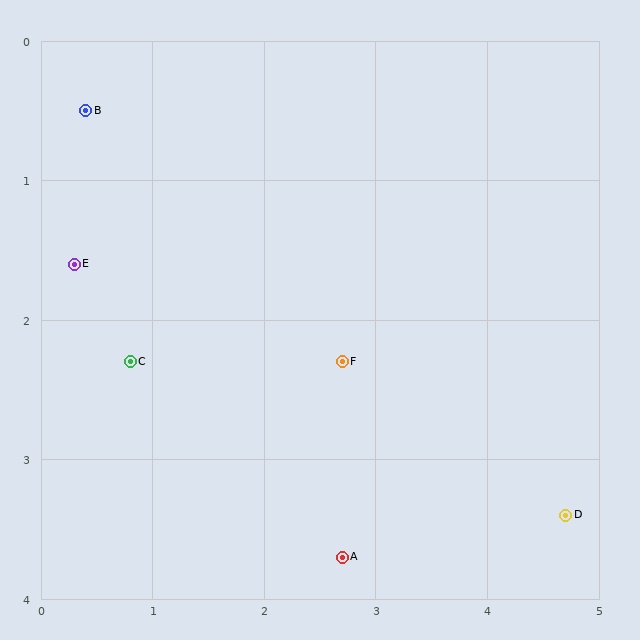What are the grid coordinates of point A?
Point A is at approximately (2.7, 3.7).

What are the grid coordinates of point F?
Point F is at approximately (2.7, 2.3).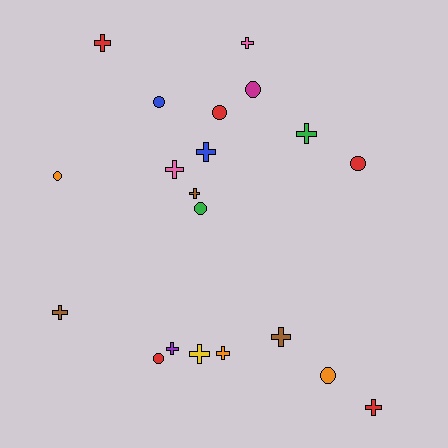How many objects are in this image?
There are 20 objects.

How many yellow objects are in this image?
There is 1 yellow object.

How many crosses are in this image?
There are 12 crosses.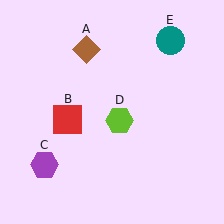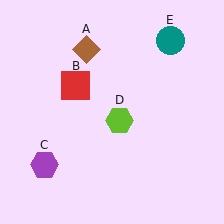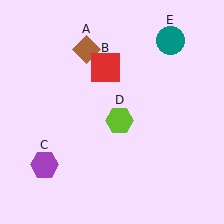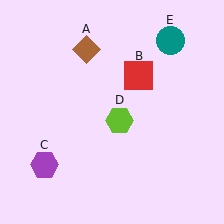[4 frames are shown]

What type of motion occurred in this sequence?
The red square (object B) rotated clockwise around the center of the scene.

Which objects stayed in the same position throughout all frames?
Brown diamond (object A) and purple hexagon (object C) and lime hexagon (object D) and teal circle (object E) remained stationary.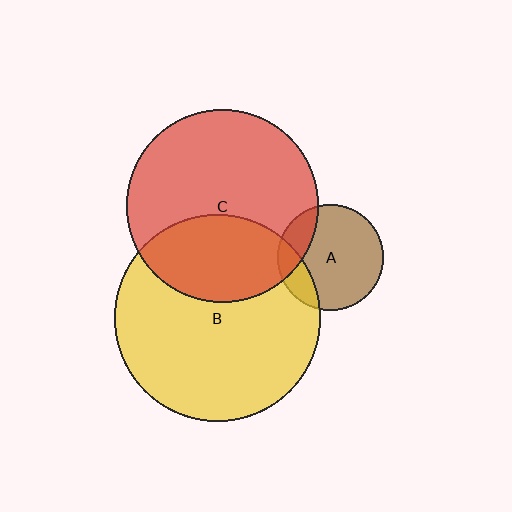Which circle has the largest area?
Circle B (yellow).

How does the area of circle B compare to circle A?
Approximately 3.8 times.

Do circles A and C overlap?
Yes.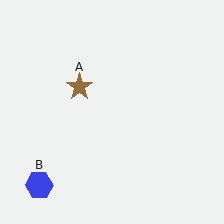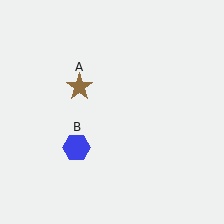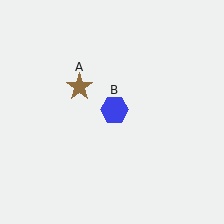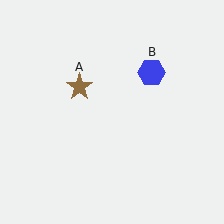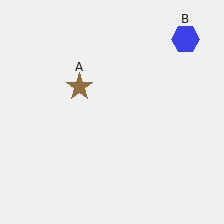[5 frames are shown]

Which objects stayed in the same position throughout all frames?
Brown star (object A) remained stationary.